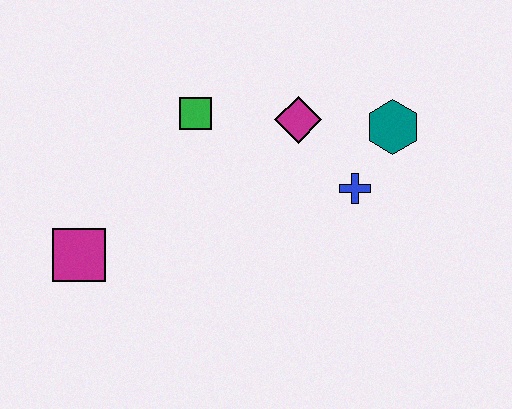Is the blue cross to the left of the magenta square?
No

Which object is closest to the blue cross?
The teal hexagon is closest to the blue cross.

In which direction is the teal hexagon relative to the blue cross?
The teal hexagon is above the blue cross.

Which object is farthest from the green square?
The teal hexagon is farthest from the green square.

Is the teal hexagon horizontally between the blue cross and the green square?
No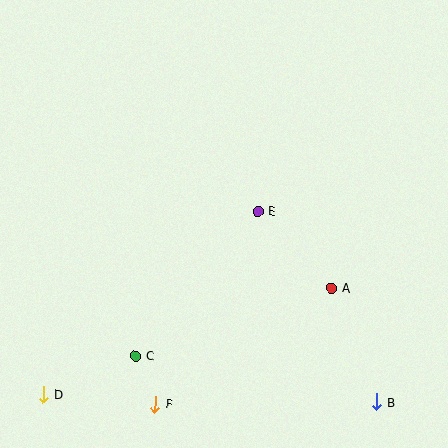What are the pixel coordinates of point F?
Point F is at (155, 404).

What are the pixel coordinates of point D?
Point D is at (44, 394).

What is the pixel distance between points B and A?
The distance between B and A is 123 pixels.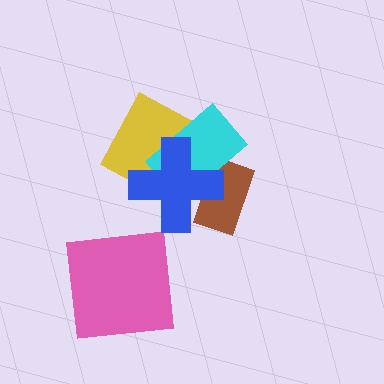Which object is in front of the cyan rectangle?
The blue cross is in front of the cyan rectangle.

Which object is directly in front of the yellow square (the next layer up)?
The cyan rectangle is directly in front of the yellow square.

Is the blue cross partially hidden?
No, no other shape covers it.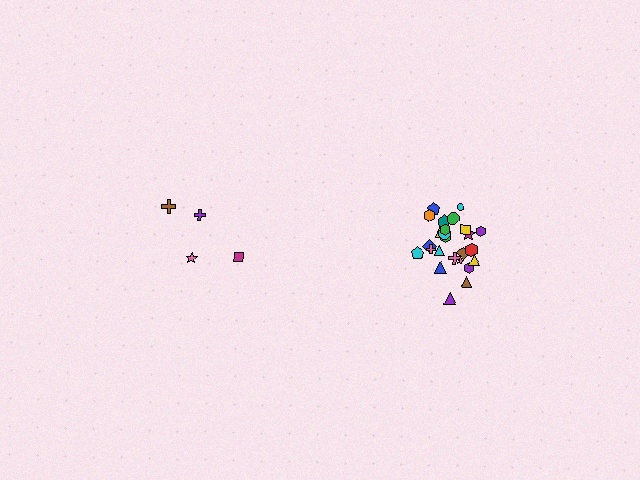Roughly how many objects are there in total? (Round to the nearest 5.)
Roughly 30 objects in total.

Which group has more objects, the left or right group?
The right group.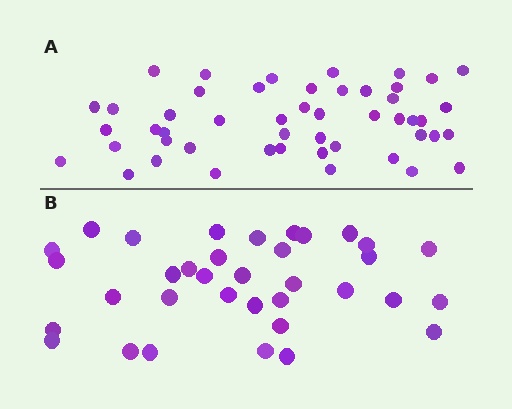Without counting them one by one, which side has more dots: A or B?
Region A (the top region) has more dots.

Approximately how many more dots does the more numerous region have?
Region A has approximately 15 more dots than region B.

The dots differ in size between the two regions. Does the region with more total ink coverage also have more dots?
No. Region B has more total ink coverage because its dots are larger, but region A actually contains more individual dots. Total area can be misleading — the number of items is what matters here.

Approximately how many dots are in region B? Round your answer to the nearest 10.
About 40 dots. (The exact count is 35, which rounds to 40.)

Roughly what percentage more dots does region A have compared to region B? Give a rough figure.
About 40% more.